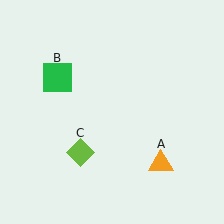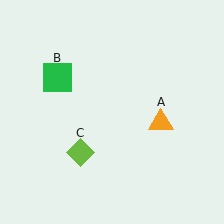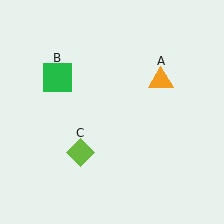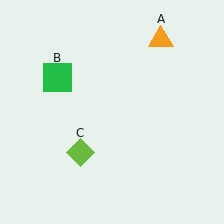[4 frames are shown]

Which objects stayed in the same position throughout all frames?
Green square (object B) and lime diamond (object C) remained stationary.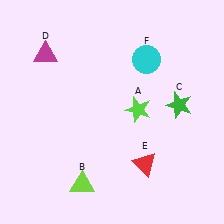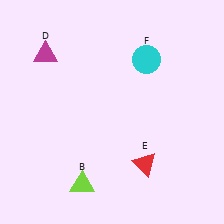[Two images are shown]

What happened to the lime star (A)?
The lime star (A) was removed in Image 2. It was in the top-right area of Image 1.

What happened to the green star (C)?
The green star (C) was removed in Image 2. It was in the top-right area of Image 1.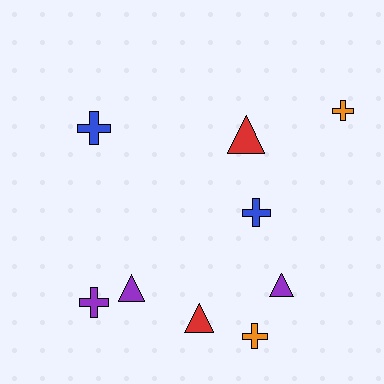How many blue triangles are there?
There are no blue triangles.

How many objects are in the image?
There are 9 objects.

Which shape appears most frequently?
Cross, with 5 objects.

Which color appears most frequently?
Purple, with 3 objects.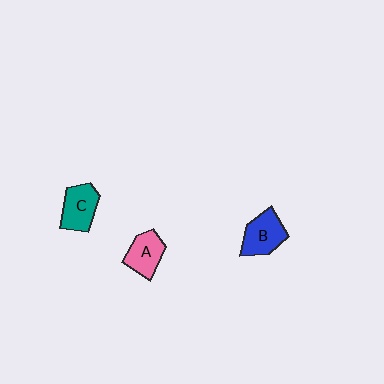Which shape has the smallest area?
Shape A (pink).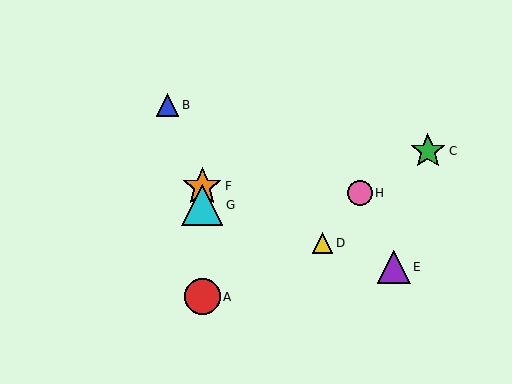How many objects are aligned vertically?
3 objects (A, F, G) are aligned vertically.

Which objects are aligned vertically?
Objects A, F, G are aligned vertically.